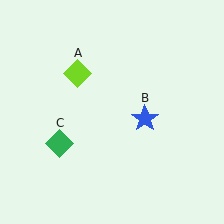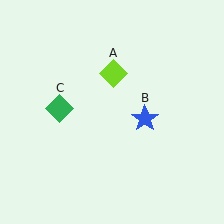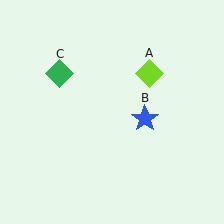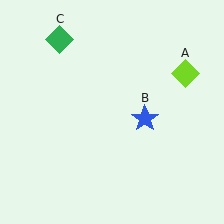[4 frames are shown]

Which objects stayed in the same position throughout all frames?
Blue star (object B) remained stationary.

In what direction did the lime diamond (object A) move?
The lime diamond (object A) moved right.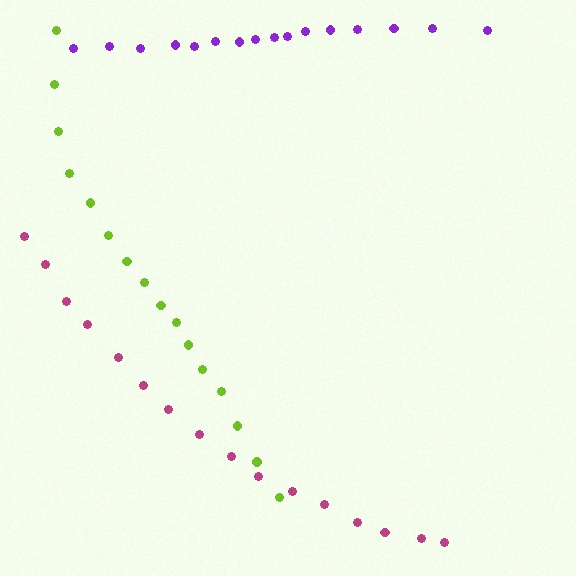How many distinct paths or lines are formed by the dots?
There are 3 distinct paths.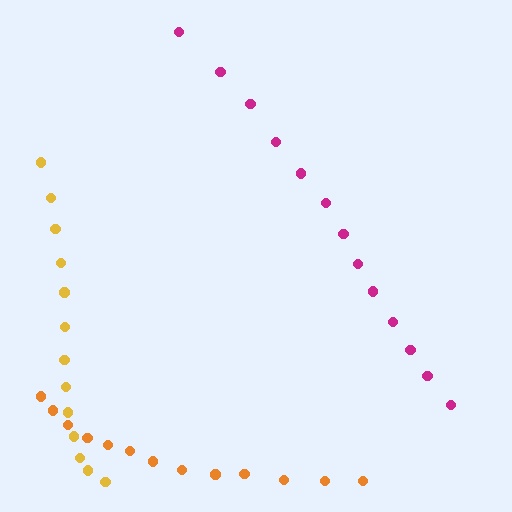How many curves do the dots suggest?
There are 3 distinct paths.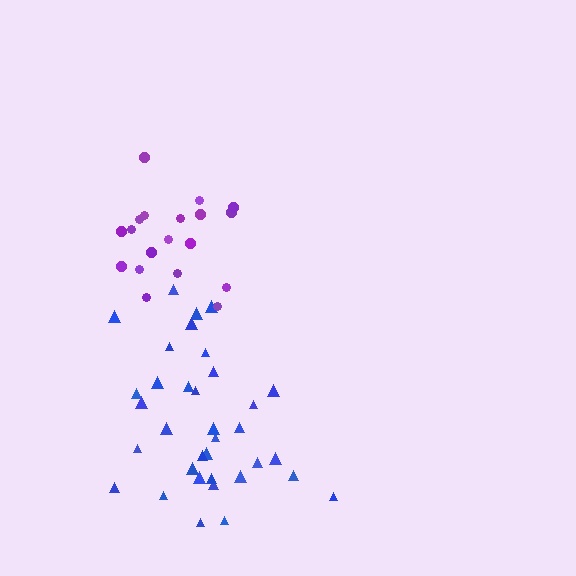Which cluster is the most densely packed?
Purple.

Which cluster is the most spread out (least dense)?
Blue.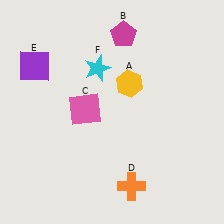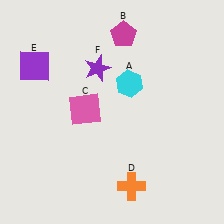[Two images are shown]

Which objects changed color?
A changed from yellow to cyan. F changed from cyan to purple.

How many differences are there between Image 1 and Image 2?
There are 2 differences between the two images.